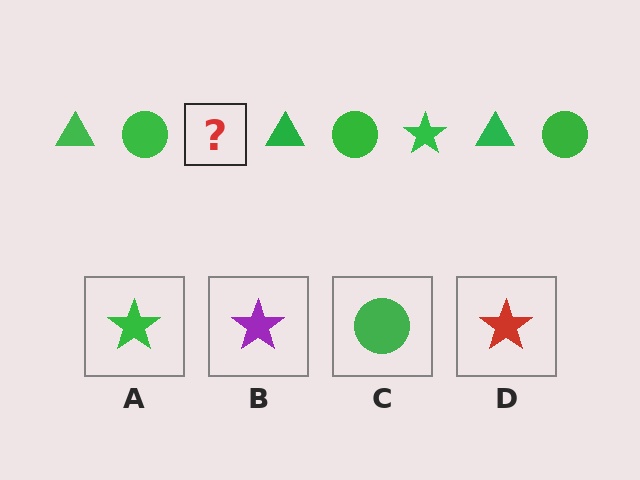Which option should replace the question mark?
Option A.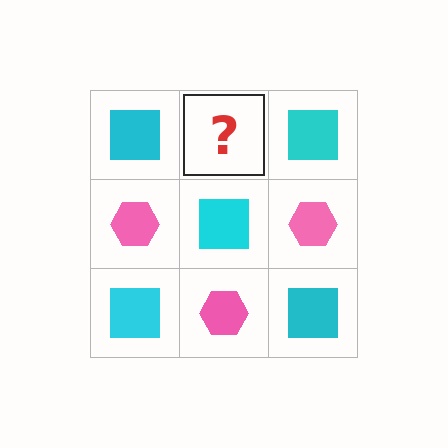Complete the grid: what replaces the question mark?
The question mark should be replaced with a pink hexagon.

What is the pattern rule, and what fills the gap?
The rule is that it alternates cyan square and pink hexagon in a checkerboard pattern. The gap should be filled with a pink hexagon.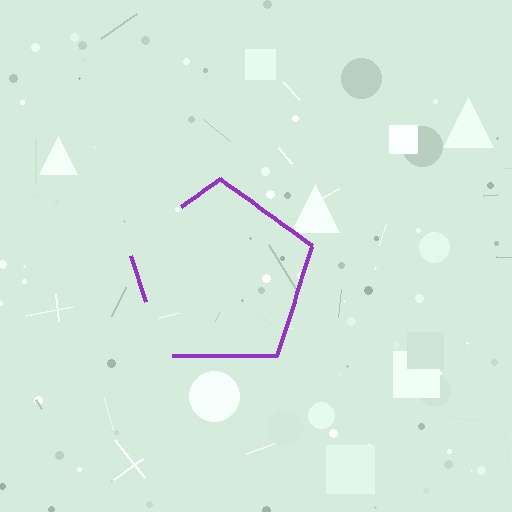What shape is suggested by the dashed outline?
The dashed outline suggests a pentagon.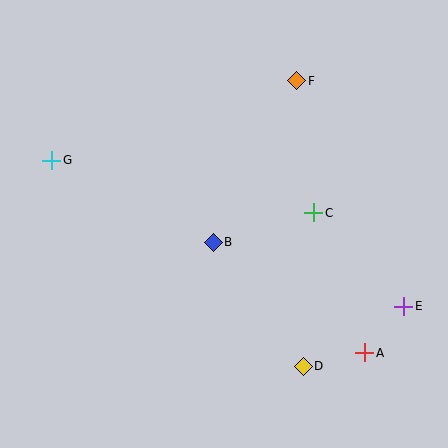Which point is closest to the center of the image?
Point B at (213, 242) is closest to the center.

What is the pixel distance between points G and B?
The distance between G and B is 181 pixels.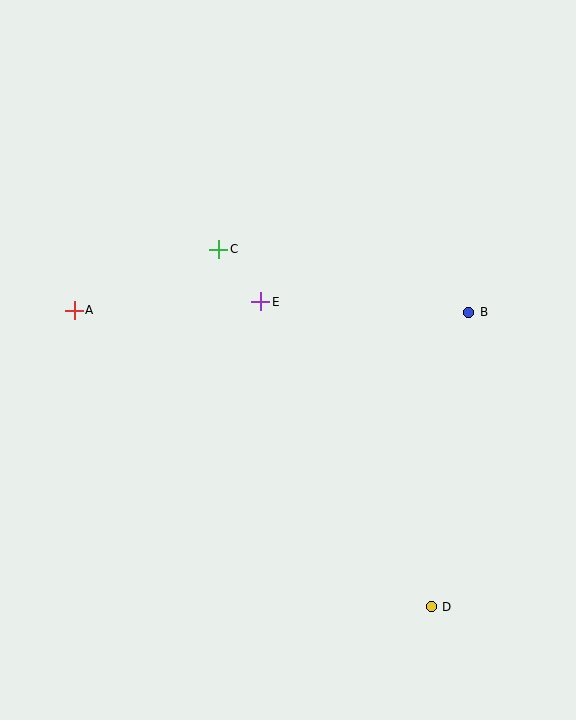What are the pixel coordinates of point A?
Point A is at (74, 310).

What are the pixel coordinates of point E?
Point E is at (261, 302).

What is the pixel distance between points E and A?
The distance between E and A is 186 pixels.